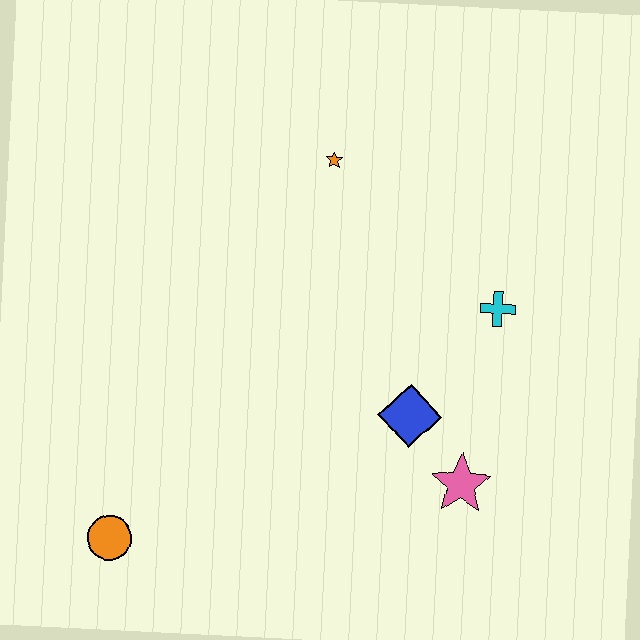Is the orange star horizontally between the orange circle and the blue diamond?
Yes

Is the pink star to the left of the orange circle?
No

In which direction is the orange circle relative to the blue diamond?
The orange circle is to the left of the blue diamond.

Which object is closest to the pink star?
The blue diamond is closest to the pink star.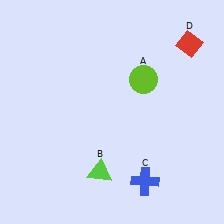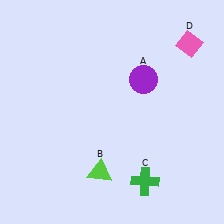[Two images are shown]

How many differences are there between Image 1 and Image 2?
There are 3 differences between the two images.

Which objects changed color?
A changed from lime to purple. C changed from blue to green. D changed from red to pink.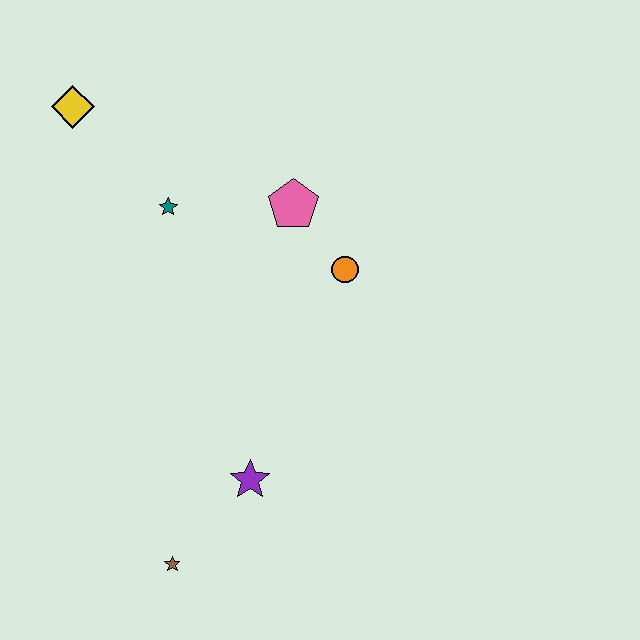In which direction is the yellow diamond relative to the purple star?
The yellow diamond is above the purple star.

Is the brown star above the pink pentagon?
No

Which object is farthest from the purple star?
The yellow diamond is farthest from the purple star.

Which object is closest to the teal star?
The pink pentagon is closest to the teal star.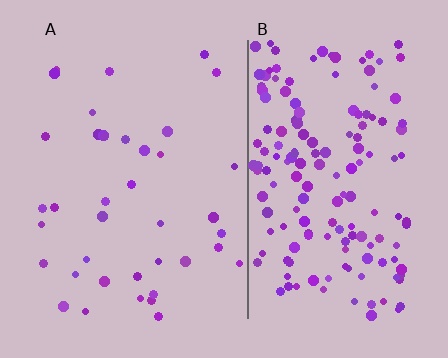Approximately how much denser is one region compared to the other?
Approximately 4.2× — region B over region A.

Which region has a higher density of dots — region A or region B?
B (the right).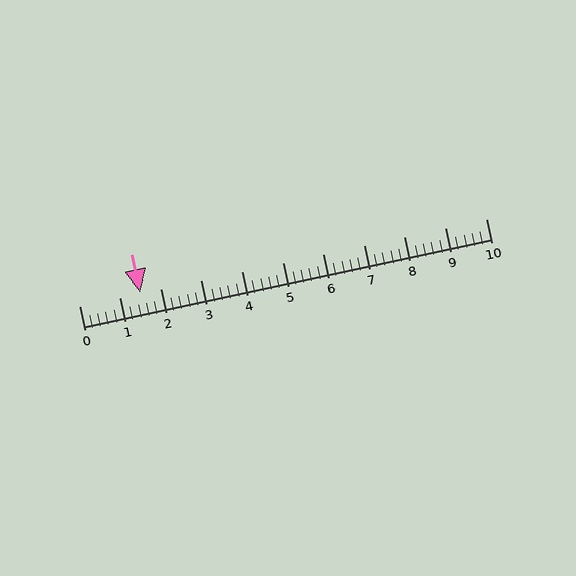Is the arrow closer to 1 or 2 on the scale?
The arrow is closer to 2.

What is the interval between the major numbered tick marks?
The major tick marks are spaced 1 units apart.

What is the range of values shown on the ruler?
The ruler shows values from 0 to 10.